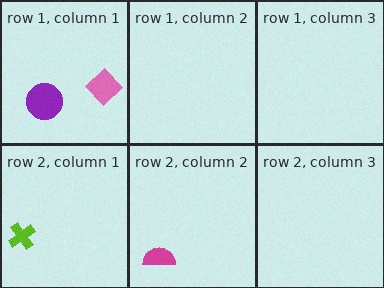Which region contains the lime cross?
The row 2, column 1 region.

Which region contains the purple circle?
The row 1, column 1 region.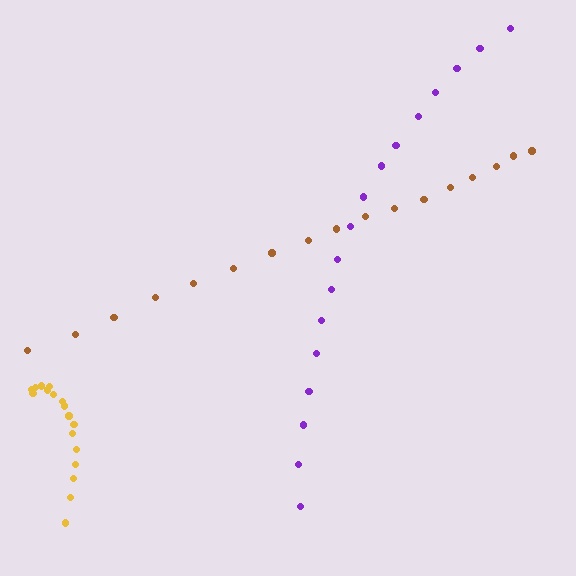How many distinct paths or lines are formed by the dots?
There are 3 distinct paths.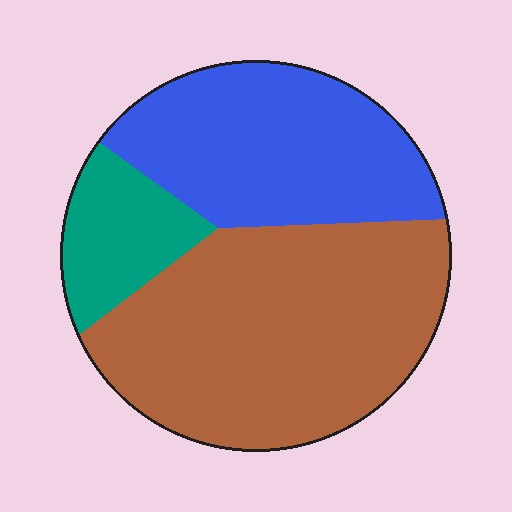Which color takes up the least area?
Teal, at roughly 15%.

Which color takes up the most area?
Brown, at roughly 50%.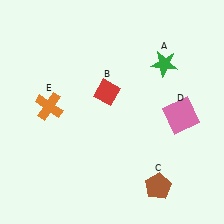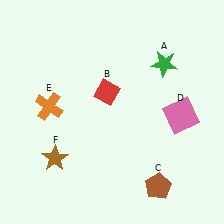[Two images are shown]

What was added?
A brown star (F) was added in Image 2.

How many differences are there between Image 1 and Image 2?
There is 1 difference between the two images.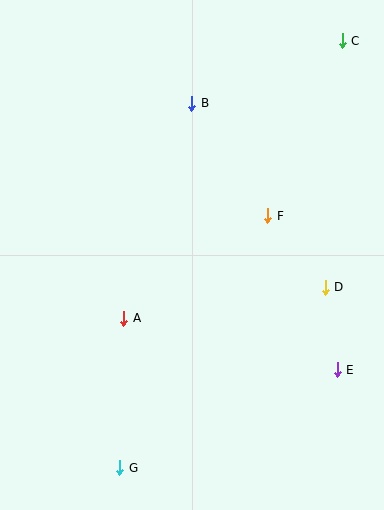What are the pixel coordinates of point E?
Point E is at (337, 370).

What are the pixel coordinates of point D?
Point D is at (325, 287).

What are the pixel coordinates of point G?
Point G is at (120, 468).